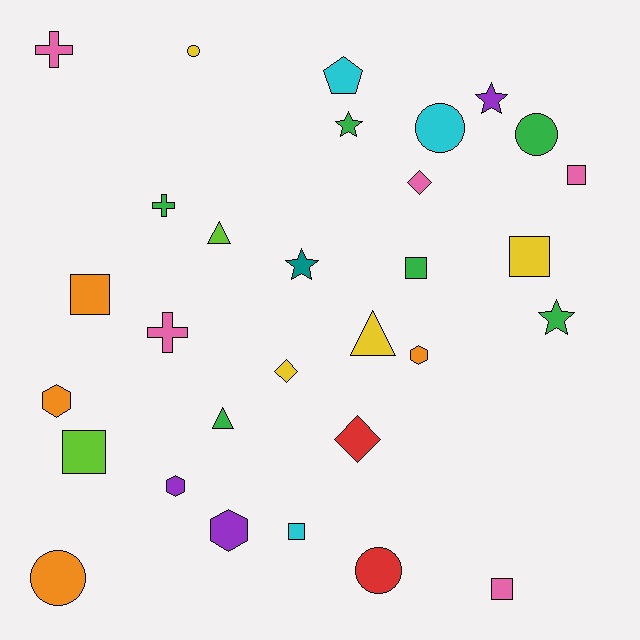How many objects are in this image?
There are 30 objects.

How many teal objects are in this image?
There is 1 teal object.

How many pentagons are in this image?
There is 1 pentagon.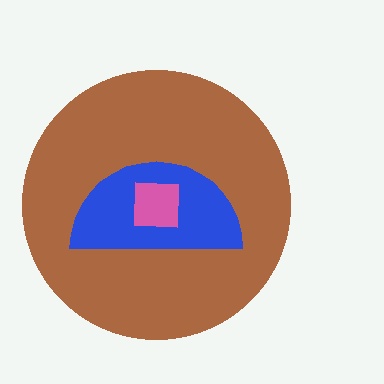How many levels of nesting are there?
3.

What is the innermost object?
The pink square.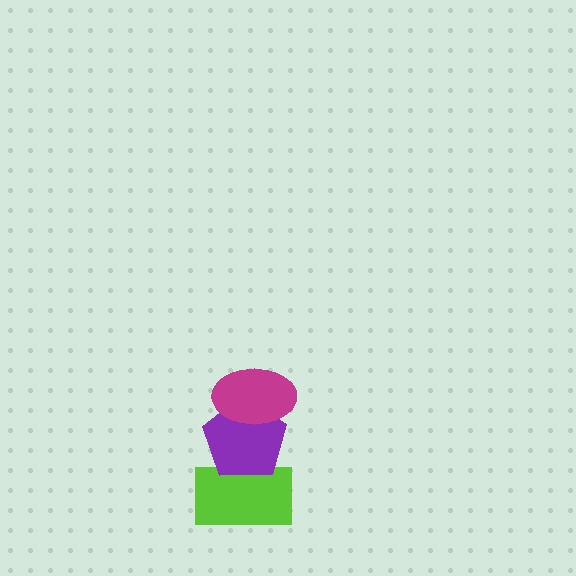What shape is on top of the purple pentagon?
The magenta ellipse is on top of the purple pentagon.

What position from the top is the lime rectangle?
The lime rectangle is 3rd from the top.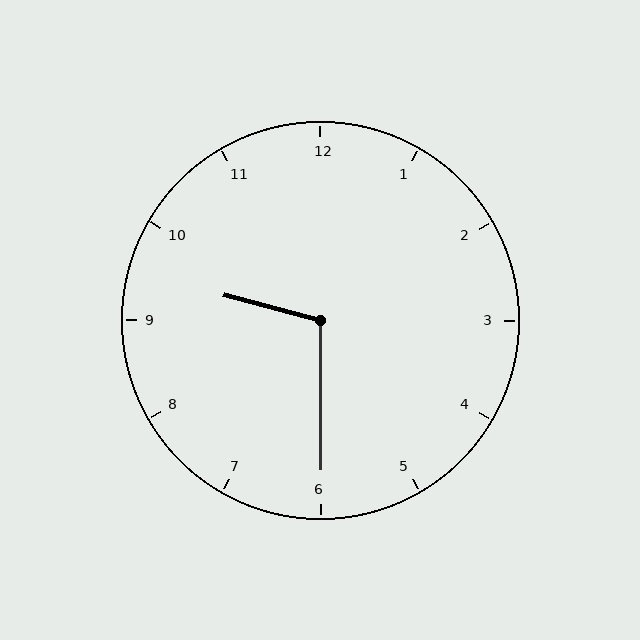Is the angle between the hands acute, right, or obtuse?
It is obtuse.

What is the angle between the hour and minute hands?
Approximately 105 degrees.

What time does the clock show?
9:30.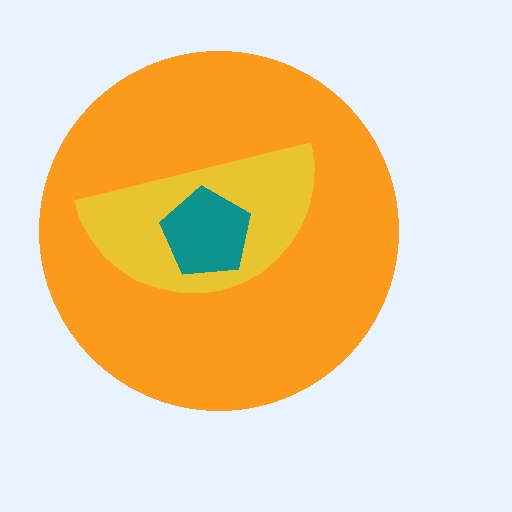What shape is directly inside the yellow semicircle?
The teal pentagon.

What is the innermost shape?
The teal pentagon.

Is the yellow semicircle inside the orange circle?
Yes.